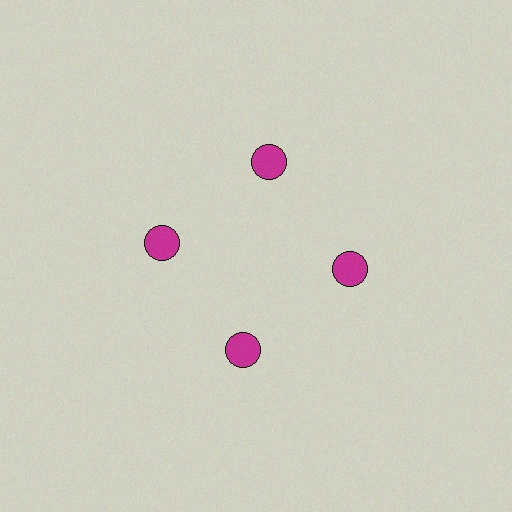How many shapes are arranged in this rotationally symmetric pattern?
There are 4 shapes, arranged in 4 groups of 1.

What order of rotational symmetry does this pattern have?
This pattern has 4-fold rotational symmetry.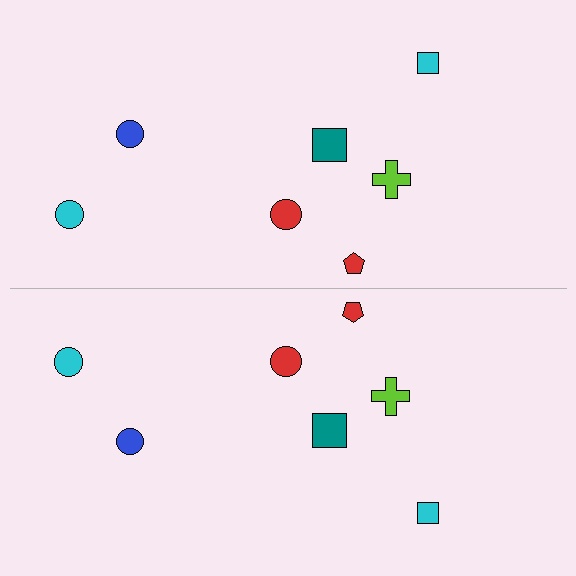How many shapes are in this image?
There are 14 shapes in this image.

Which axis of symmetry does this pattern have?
The pattern has a horizontal axis of symmetry running through the center of the image.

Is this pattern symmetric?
Yes, this pattern has bilateral (reflection) symmetry.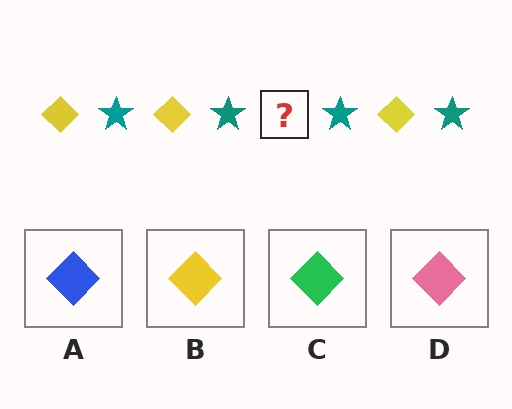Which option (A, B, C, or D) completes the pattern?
B.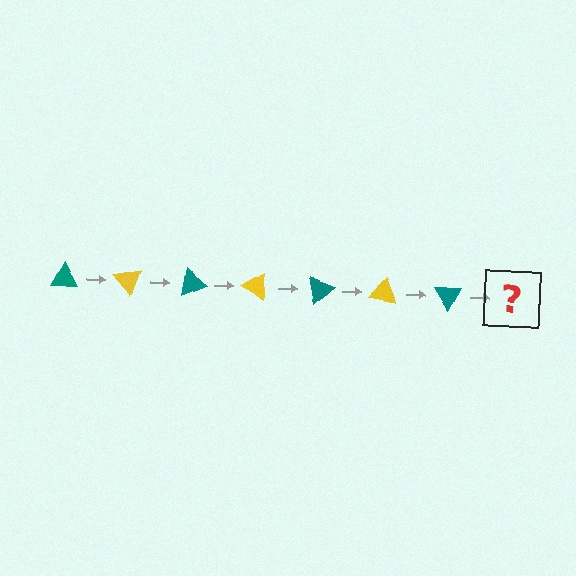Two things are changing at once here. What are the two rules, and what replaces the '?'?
The two rules are that it rotates 50 degrees each step and the color cycles through teal and yellow. The '?' should be a yellow triangle, rotated 350 degrees from the start.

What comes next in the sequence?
The next element should be a yellow triangle, rotated 350 degrees from the start.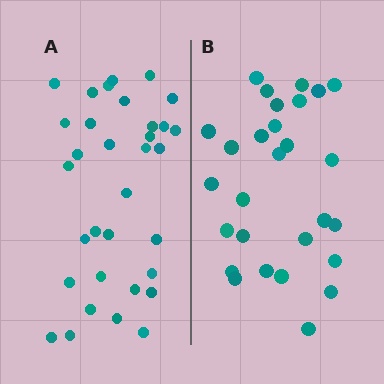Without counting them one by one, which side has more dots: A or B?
Region A (the left region) has more dots.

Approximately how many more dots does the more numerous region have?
Region A has about 5 more dots than region B.